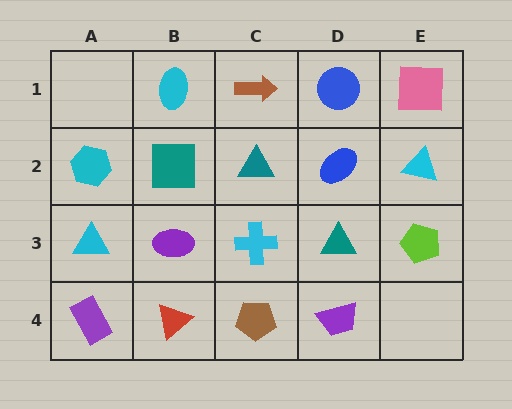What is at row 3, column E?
A lime pentagon.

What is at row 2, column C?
A teal triangle.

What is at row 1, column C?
A brown arrow.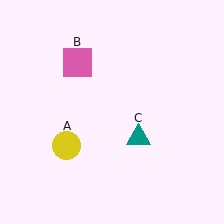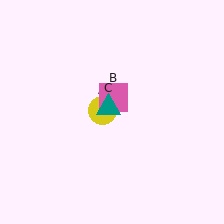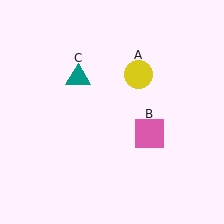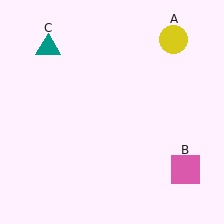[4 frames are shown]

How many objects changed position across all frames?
3 objects changed position: yellow circle (object A), pink square (object B), teal triangle (object C).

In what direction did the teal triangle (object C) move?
The teal triangle (object C) moved up and to the left.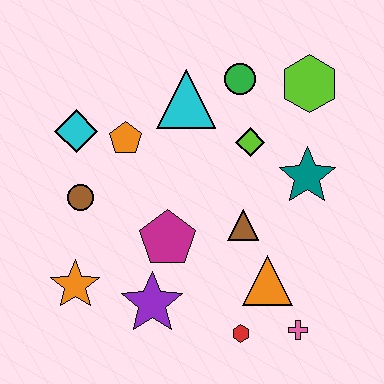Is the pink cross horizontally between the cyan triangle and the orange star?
No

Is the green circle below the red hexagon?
No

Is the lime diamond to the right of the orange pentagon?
Yes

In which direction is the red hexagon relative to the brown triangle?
The red hexagon is below the brown triangle.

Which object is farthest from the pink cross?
The cyan diamond is farthest from the pink cross.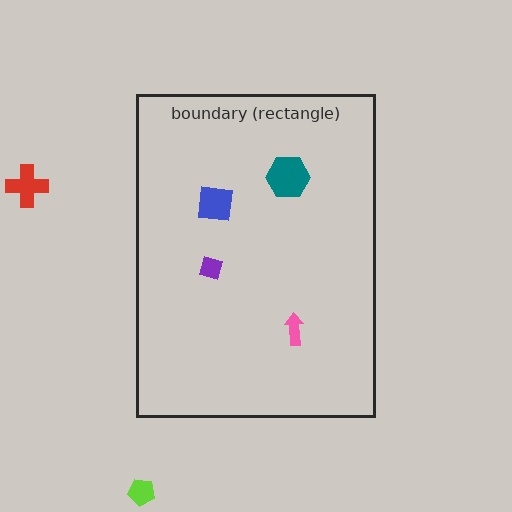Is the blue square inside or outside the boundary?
Inside.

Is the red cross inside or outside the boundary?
Outside.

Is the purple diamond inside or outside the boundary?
Inside.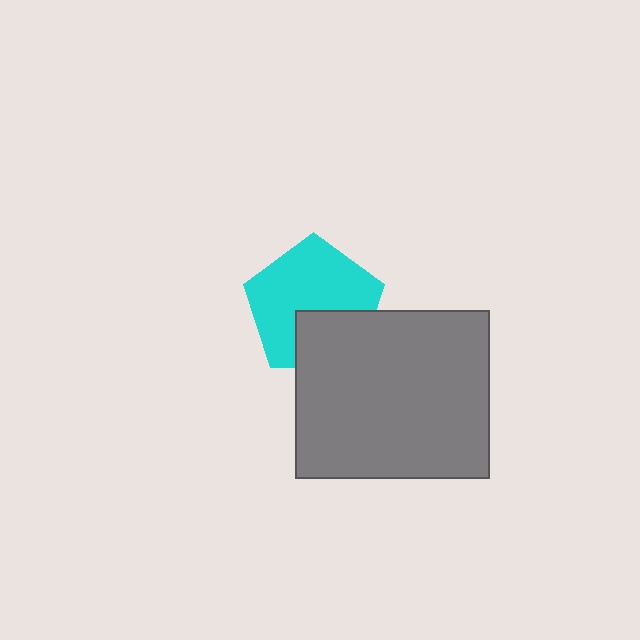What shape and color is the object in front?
The object in front is a gray rectangle.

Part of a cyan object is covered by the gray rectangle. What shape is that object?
It is a pentagon.